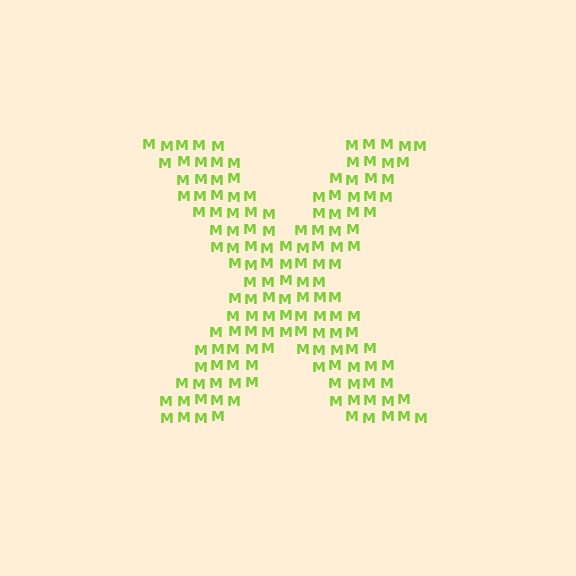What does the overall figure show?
The overall figure shows the letter X.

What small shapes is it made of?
It is made of small letter M's.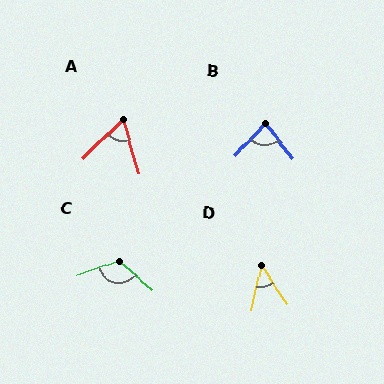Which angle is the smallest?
D, at approximately 47 degrees.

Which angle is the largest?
C, at approximately 120 degrees.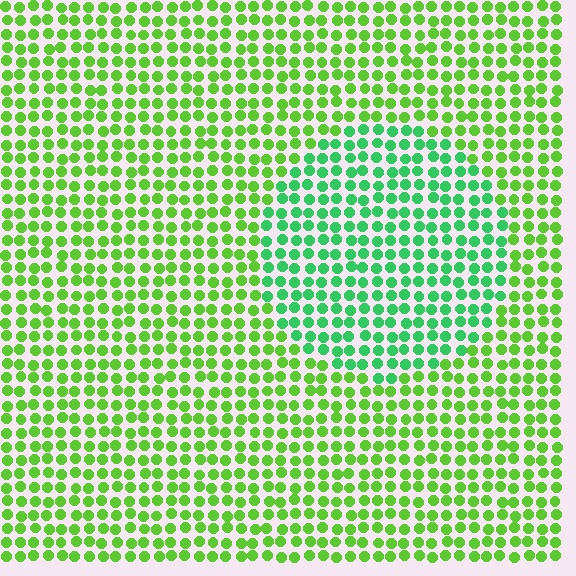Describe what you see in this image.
The image is filled with small lime elements in a uniform arrangement. A circle-shaped region is visible where the elements are tinted to a slightly different hue, forming a subtle color boundary.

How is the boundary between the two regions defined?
The boundary is defined purely by a slight shift in hue (about 36 degrees). Spacing, size, and orientation are identical on both sides.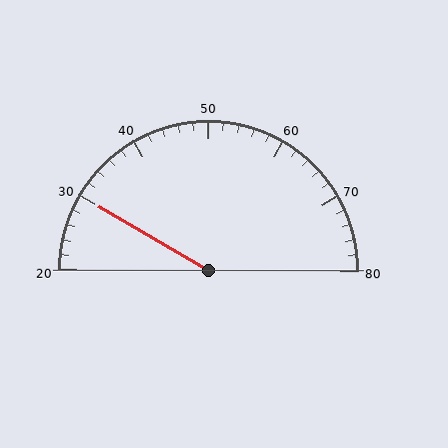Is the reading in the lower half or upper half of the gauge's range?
The reading is in the lower half of the range (20 to 80).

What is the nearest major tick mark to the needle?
The nearest major tick mark is 30.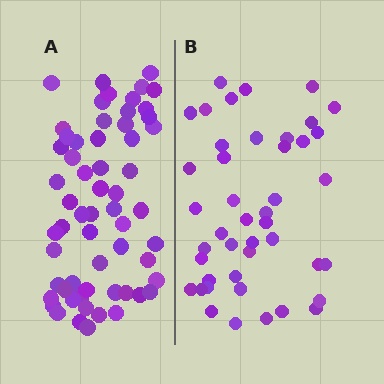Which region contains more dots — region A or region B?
Region A (the left region) has more dots.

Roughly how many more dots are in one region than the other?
Region A has approximately 15 more dots than region B.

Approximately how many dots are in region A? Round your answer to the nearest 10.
About 60 dots.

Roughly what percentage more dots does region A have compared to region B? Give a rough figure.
About 35% more.